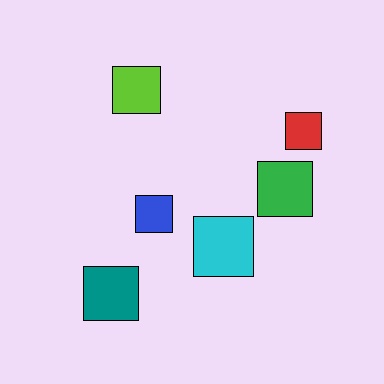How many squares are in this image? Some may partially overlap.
There are 6 squares.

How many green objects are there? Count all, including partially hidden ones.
There is 1 green object.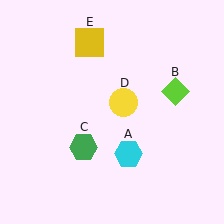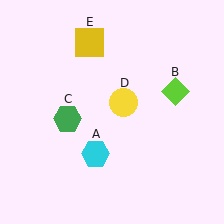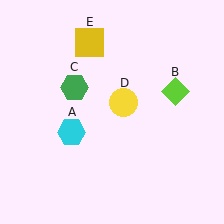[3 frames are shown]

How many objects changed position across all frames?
2 objects changed position: cyan hexagon (object A), green hexagon (object C).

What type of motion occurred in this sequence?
The cyan hexagon (object A), green hexagon (object C) rotated clockwise around the center of the scene.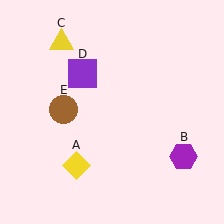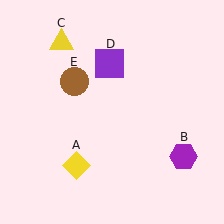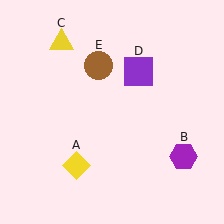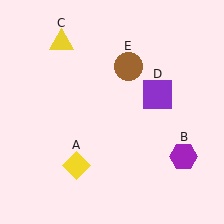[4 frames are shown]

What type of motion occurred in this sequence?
The purple square (object D), brown circle (object E) rotated clockwise around the center of the scene.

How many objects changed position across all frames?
2 objects changed position: purple square (object D), brown circle (object E).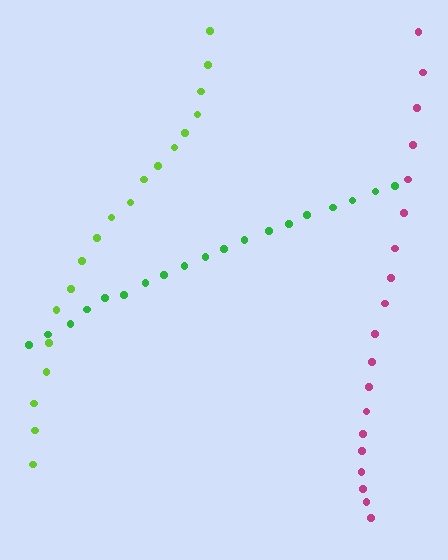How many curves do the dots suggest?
There are 3 distinct paths.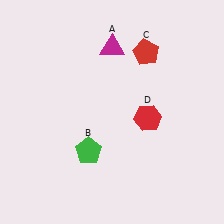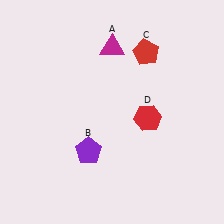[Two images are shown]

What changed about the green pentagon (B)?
In Image 1, B is green. In Image 2, it changed to purple.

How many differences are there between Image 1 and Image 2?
There is 1 difference between the two images.